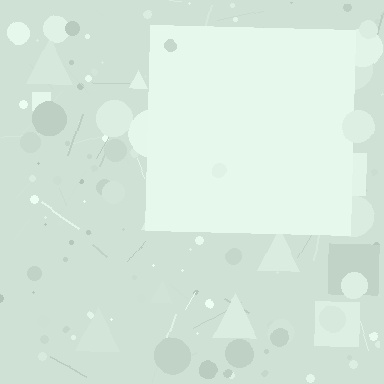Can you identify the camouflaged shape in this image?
The camouflaged shape is a square.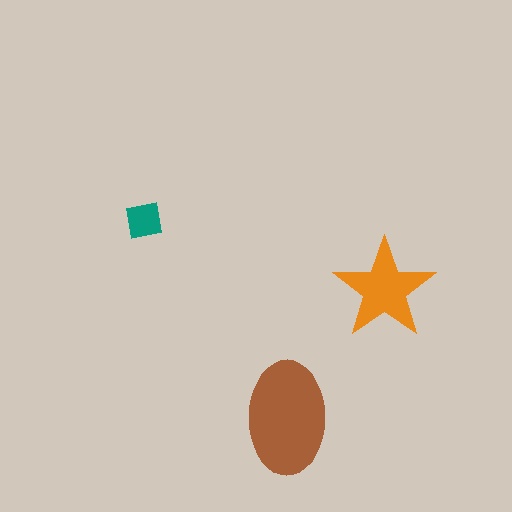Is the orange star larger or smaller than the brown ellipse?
Smaller.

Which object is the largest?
The brown ellipse.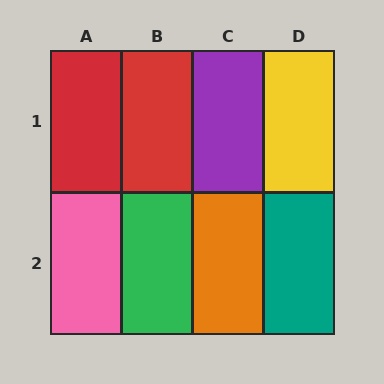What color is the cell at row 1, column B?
Red.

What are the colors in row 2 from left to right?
Pink, green, orange, teal.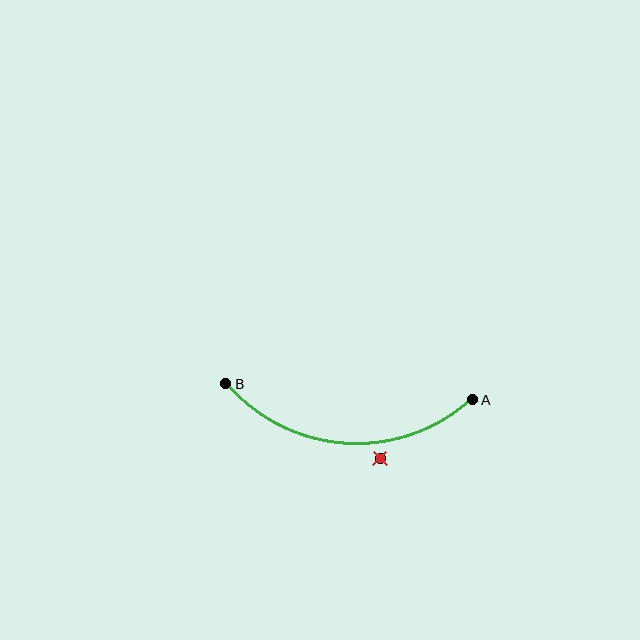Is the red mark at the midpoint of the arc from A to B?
No — the red mark does not lie on the arc at all. It sits slightly outside the curve.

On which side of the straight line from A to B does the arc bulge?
The arc bulges below the straight line connecting A and B.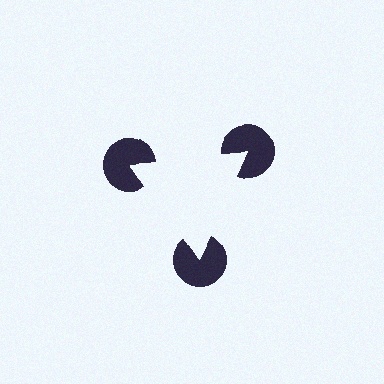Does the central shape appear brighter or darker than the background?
It typically appears slightly brighter than the background, even though no actual brightness change is drawn.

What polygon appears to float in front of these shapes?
An illusory triangle — its edges are inferred from the aligned wedge cuts in the pac-man discs, not physically drawn.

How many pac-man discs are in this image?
There are 3 — one at each vertex of the illusory triangle.